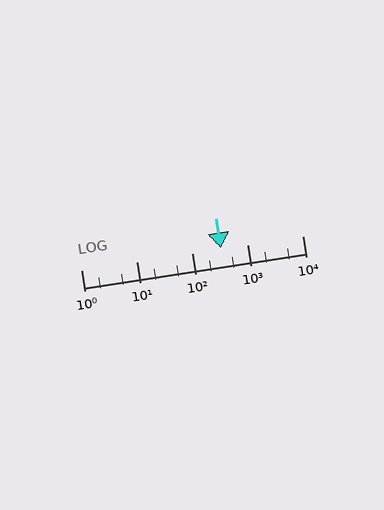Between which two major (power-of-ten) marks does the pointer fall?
The pointer is between 100 and 1000.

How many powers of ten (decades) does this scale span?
The scale spans 4 decades, from 1 to 10000.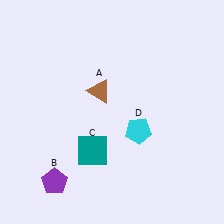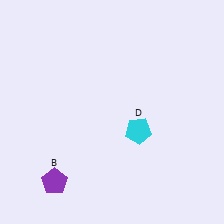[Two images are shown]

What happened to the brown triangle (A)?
The brown triangle (A) was removed in Image 2. It was in the top-left area of Image 1.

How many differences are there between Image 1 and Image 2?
There are 2 differences between the two images.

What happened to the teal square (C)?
The teal square (C) was removed in Image 2. It was in the bottom-left area of Image 1.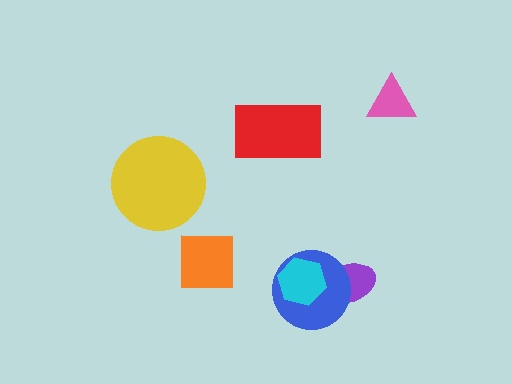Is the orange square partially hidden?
No, no other shape covers it.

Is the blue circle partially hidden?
Yes, it is partially covered by another shape.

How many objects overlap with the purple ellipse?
2 objects overlap with the purple ellipse.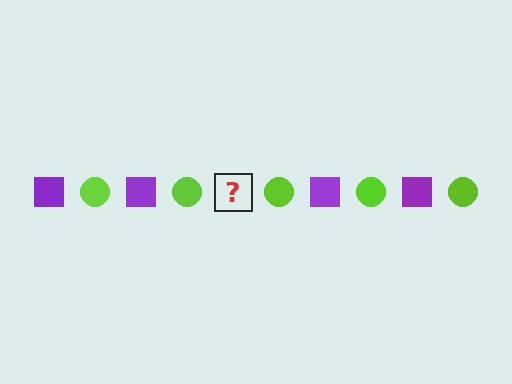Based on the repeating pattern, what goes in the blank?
The blank should be a purple square.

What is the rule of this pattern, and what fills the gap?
The rule is that the pattern alternates between purple square and lime circle. The gap should be filled with a purple square.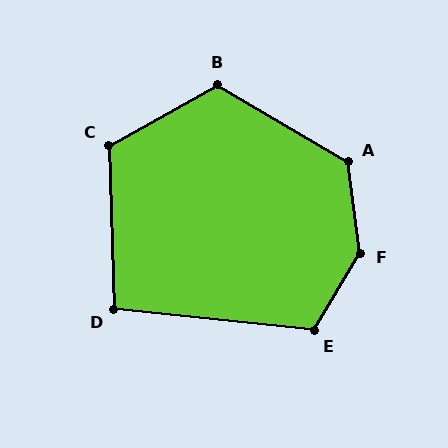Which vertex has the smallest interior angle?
D, at approximately 98 degrees.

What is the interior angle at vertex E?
Approximately 115 degrees (obtuse).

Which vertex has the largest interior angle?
F, at approximately 142 degrees.